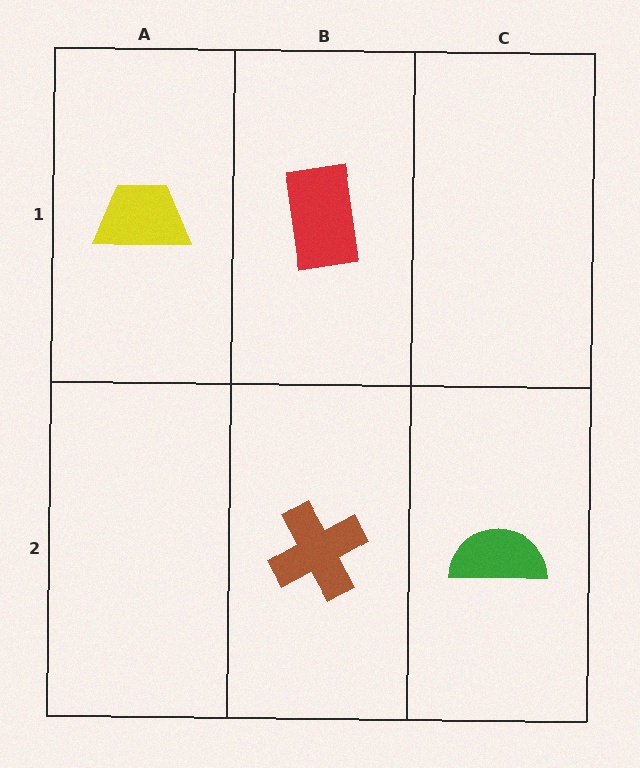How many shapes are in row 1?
2 shapes.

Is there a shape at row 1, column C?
No, that cell is empty.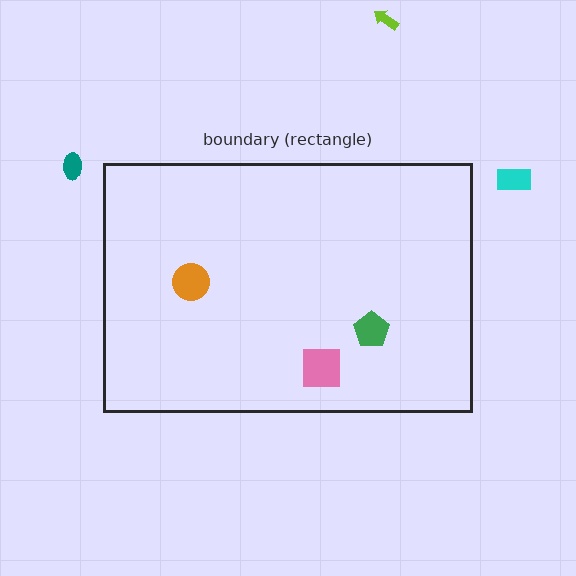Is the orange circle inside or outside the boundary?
Inside.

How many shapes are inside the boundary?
3 inside, 3 outside.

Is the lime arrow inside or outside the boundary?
Outside.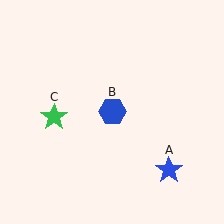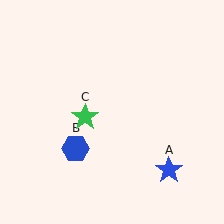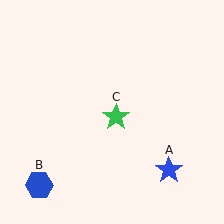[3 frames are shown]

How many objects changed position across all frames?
2 objects changed position: blue hexagon (object B), green star (object C).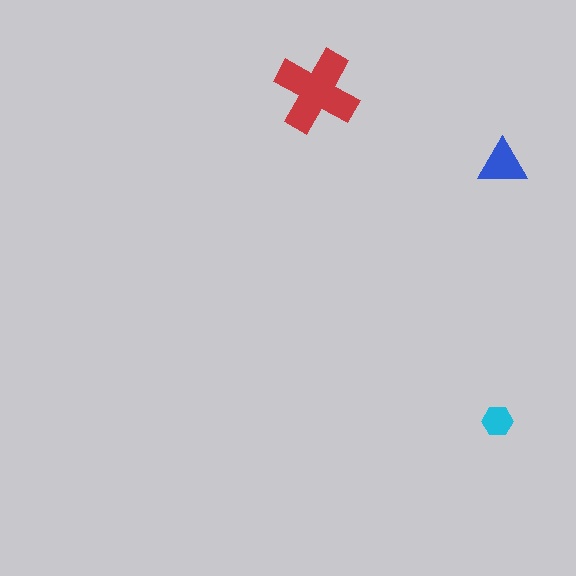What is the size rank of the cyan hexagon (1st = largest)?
3rd.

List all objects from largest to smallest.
The red cross, the blue triangle, the cyan hexagon.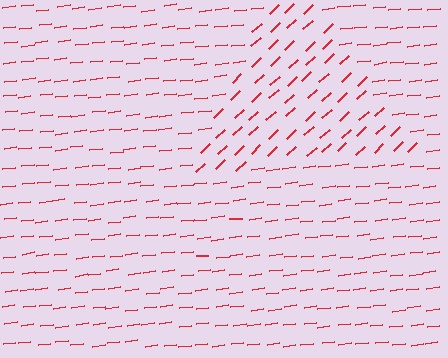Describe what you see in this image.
The image is filled with small red line segments. A triangle region in the image has lines oriented differently from the surrounding lines, creating a visible texture boundary.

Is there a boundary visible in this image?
Yes, there is a texture boundary formed by a change in line orientation.